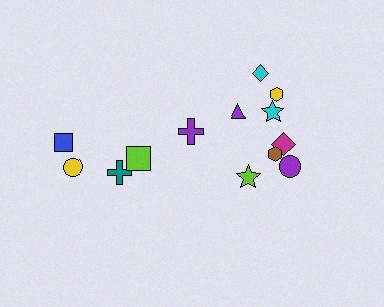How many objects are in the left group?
There are 5 objects.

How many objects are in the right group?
There are 8 objects.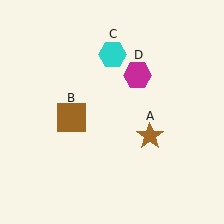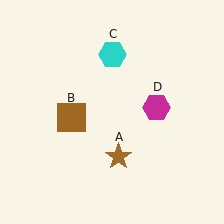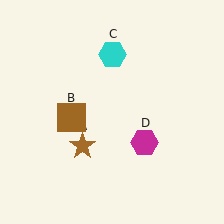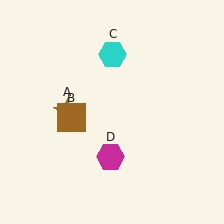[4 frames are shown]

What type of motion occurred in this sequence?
The brown star (object A), magenta hexagon (object D) rotated clockwise around the center of the scene.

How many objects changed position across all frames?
2 objects changed position: brown star (object A), magenta hexagon (object D).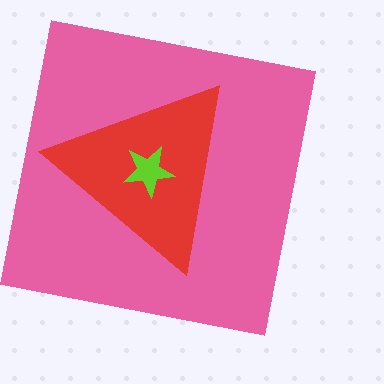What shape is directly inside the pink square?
The red triangle.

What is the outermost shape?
The pink square.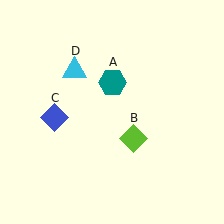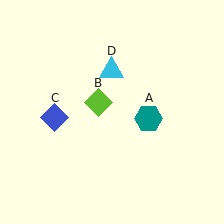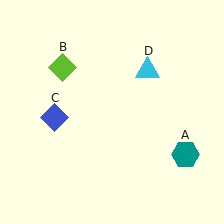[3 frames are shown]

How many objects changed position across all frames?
3 objects changed position: teal hexagon (object A), lime diamond (object B), cyan triangle (object D).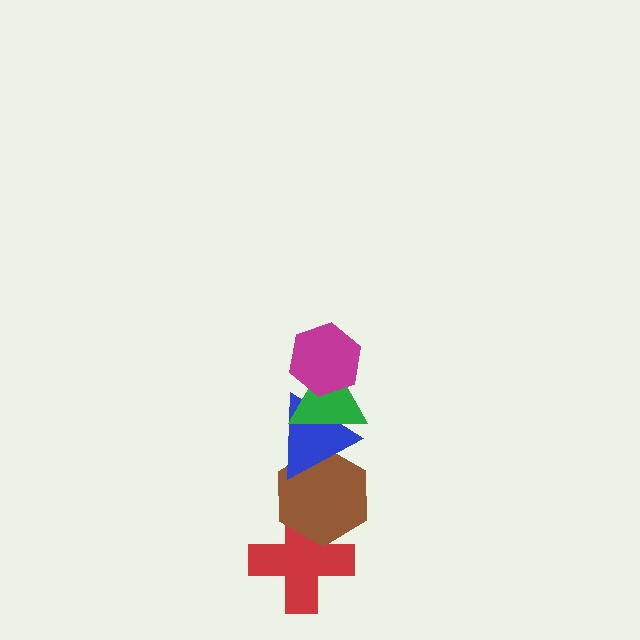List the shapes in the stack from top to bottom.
From top to bottom: the magenta hexagon, the green triangle, the blue triangle, the brown hexagon, the red cross.